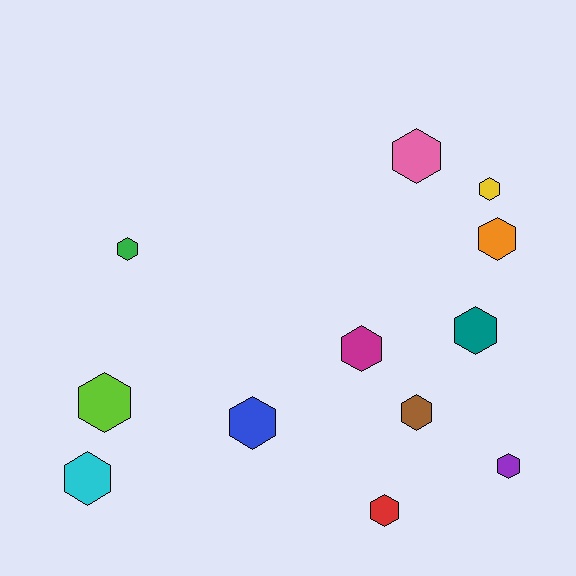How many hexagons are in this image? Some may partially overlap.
There are 12 hexagons.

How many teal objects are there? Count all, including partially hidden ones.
There is 1 teal object.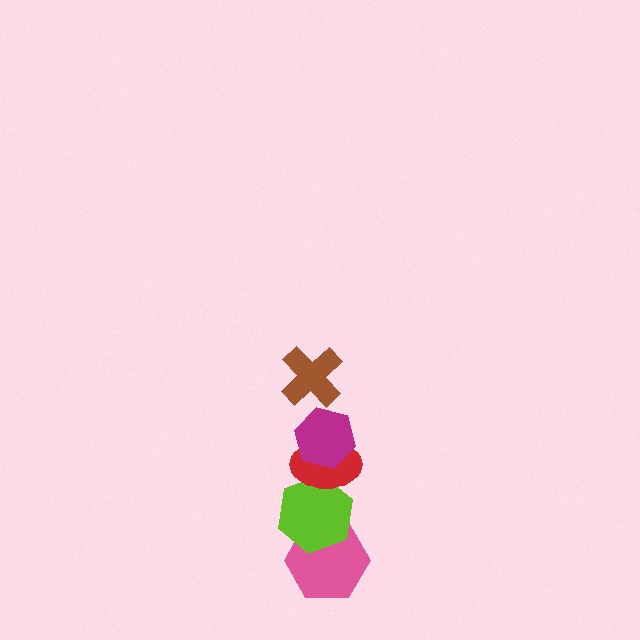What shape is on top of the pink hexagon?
The lime hexagon is on top of the pink hexagon.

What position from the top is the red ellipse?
The red ellipse is 3rd from the top.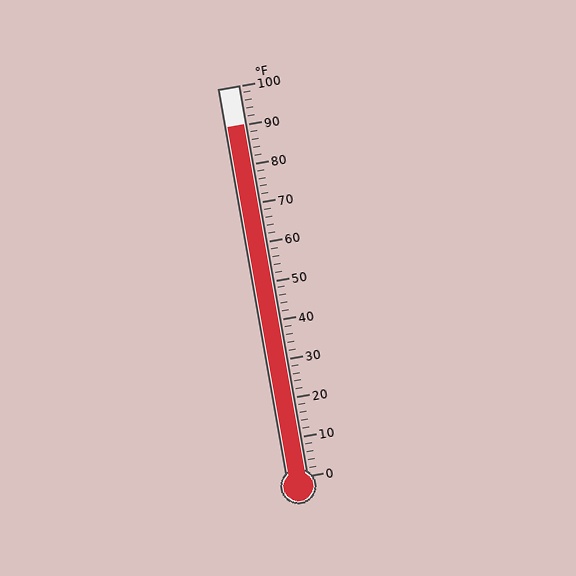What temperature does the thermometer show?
The thermometer shows approximately 90°F.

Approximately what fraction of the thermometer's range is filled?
The thermometer is filled to approximately 90% of its range.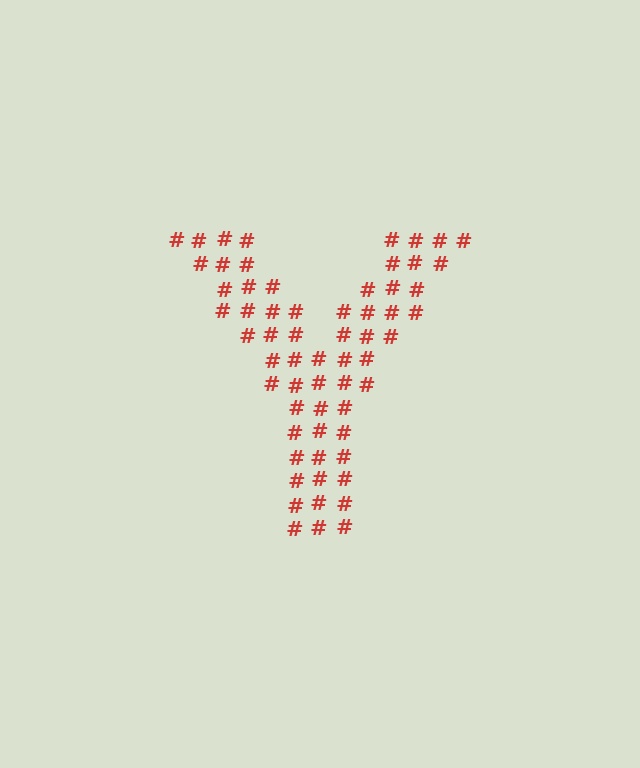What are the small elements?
The small elements are hash symbols.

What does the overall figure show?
The overall figure shows the letter Y.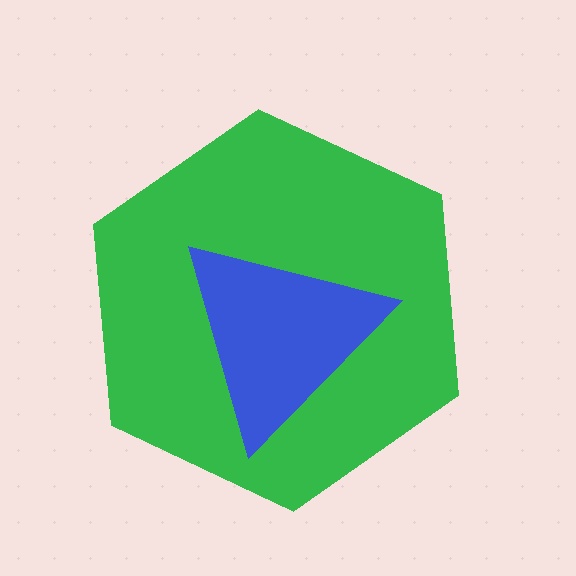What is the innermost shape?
The blue triangle.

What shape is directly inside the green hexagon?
The blue triangle.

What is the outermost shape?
The green hexagon.